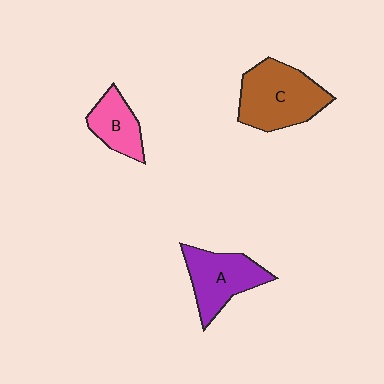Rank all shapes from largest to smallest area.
From largest to smallest: C (brown), A (purple), B (pink).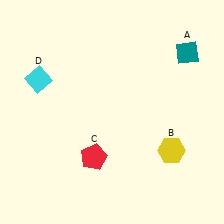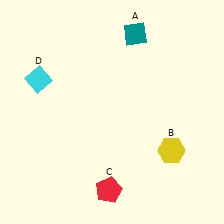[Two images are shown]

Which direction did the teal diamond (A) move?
The teal diamond (A) moved left.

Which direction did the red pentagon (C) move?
The red pentagon (C) moved down.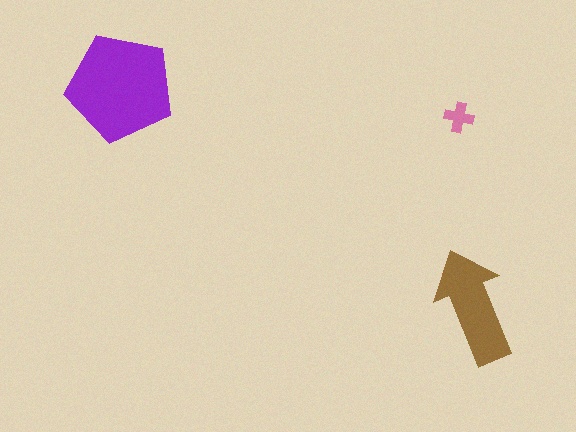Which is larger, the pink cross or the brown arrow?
The brown arrow.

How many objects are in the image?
There are 3 objects in the image.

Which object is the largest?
The purple pentagon.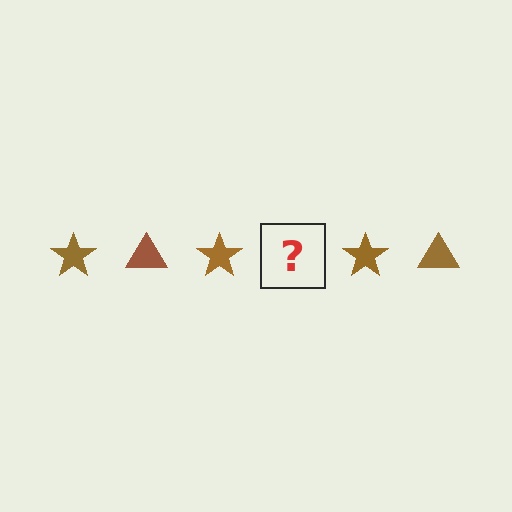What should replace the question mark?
The question mark should be replaced with a brown triangle.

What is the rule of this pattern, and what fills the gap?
The rule is that the pattern cycles through star, triangle shapes in brown. The gap should be filled with a brown triangle.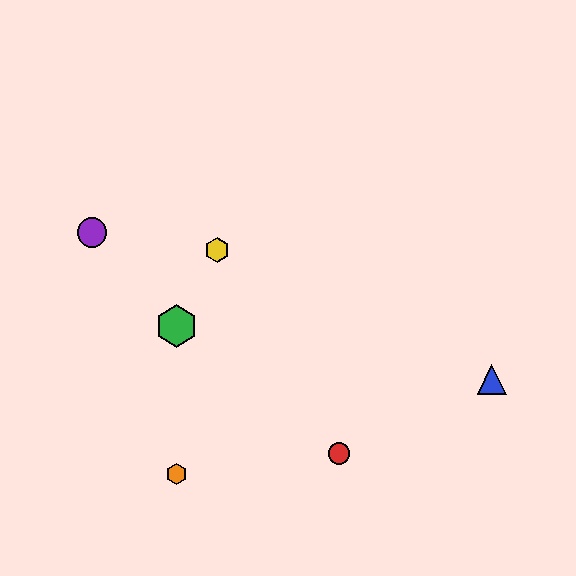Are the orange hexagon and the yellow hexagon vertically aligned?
No, the orange hexagon is at x≈176 and the yellow hexagon is at x≈217.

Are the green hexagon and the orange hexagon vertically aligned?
Yes, both are at x≈176.